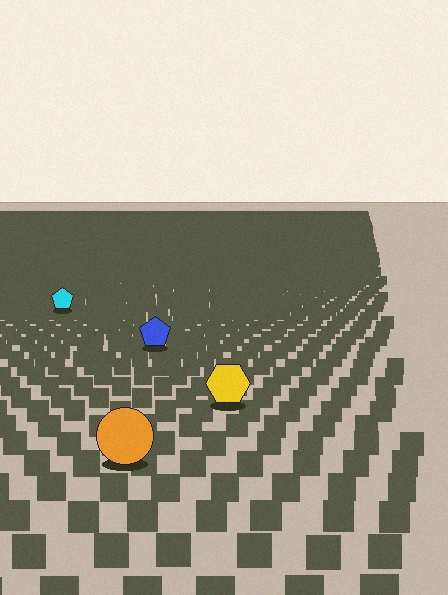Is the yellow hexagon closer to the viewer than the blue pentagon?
Yes. The yellow hexagon is closer — you can tell from the texture gradient: the ground texture is coarser near it.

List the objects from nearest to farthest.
From nearest to farthest: the orange circle, the yellow hexagon, the blue pentagon, the cyan pentagon.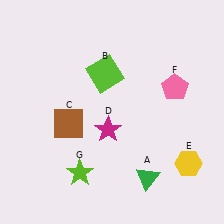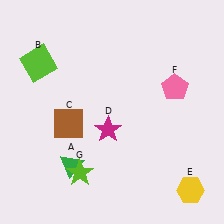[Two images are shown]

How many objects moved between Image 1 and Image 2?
3 objects moved between the two images.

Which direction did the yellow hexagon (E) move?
The yellow hexagon (E) moved down.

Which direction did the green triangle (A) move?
The green triangle (A) moved left.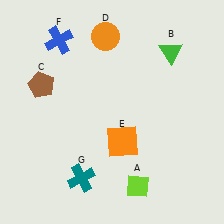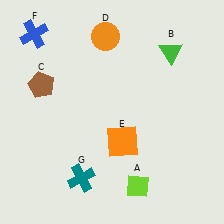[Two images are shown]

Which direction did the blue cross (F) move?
The blue cross (F) moved left.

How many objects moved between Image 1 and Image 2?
1 object moved between the two images.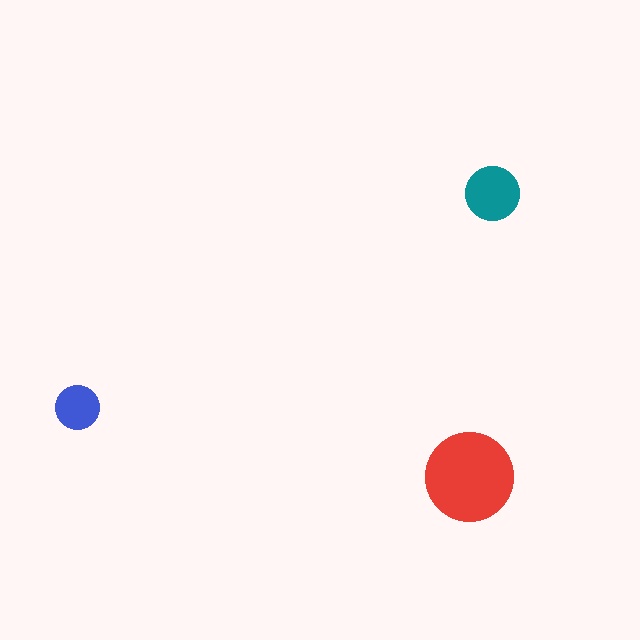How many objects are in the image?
There are 3 objects in the image.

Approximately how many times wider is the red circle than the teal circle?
About 1.5 times wider.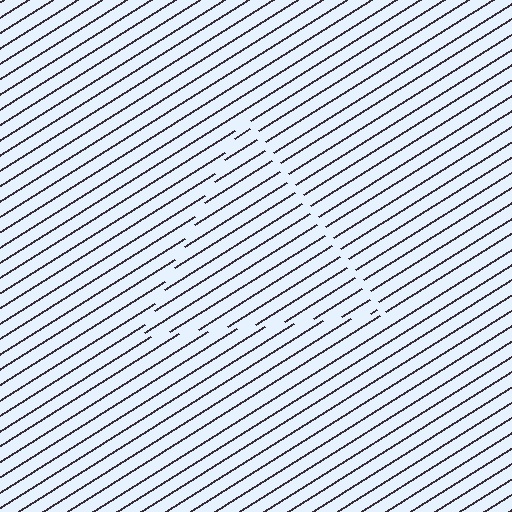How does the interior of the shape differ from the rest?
The interior of the shape contains the same grating, shifted by half a period — the contour is defined by the phase discontinuity where line-ends from the inner and outer gratings abut.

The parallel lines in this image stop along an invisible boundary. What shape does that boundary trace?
An illusory triangle. The interior of the shape contains the same grating, shifted by half a period — the contour is defined by the phase discontinuity where line-ends from the inner and outer gratings abut.